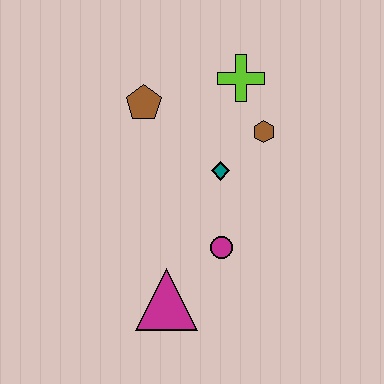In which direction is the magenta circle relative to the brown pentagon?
The magenta circle is below the brown pentagon.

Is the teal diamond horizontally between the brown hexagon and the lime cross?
No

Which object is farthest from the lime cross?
The magenta triangle is farthest from the lime cross.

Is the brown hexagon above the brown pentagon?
No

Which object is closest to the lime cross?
The brown hexagon is closest to the lime cross.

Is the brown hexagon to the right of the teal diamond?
Yes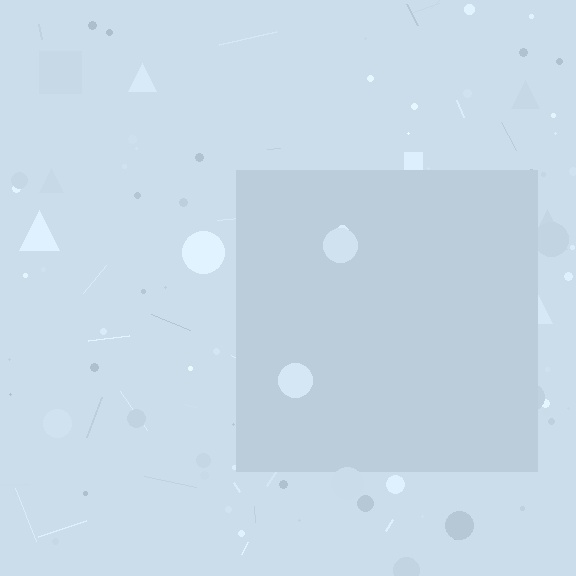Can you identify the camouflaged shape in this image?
The camouflaged shape is a square.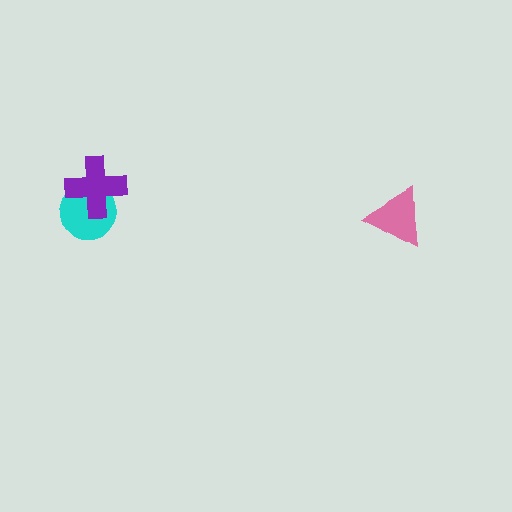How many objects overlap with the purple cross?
1 object overlaps with the purple cross.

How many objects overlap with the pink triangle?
0 objects overlap with the pink triangle.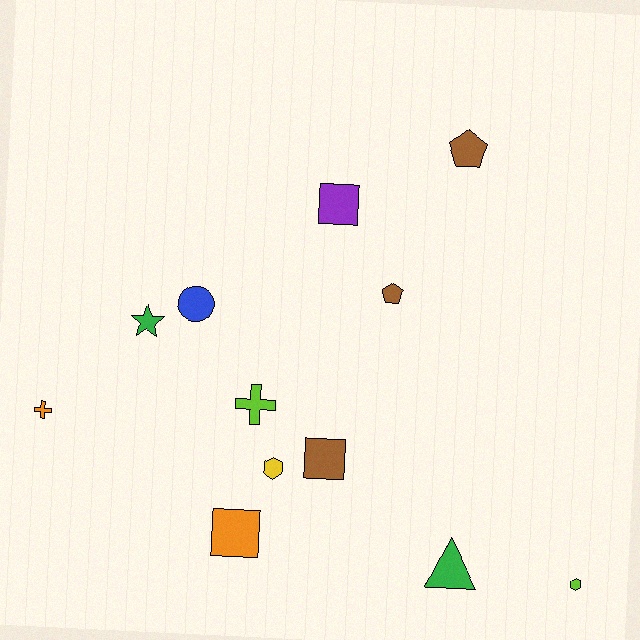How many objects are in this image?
There are 12 objects.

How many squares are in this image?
There are 3 squares.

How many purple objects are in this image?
There is 1 purple object.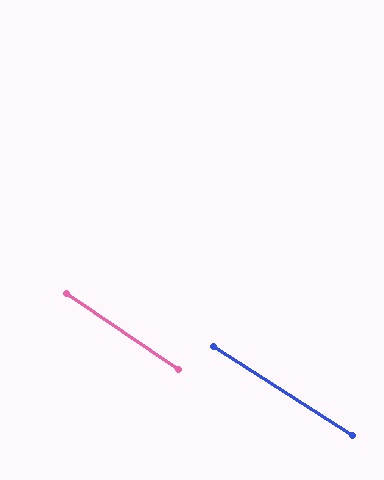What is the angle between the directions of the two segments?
Approximately 1 degree.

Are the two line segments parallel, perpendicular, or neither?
Parallel — their directions differ by only 1.4°.